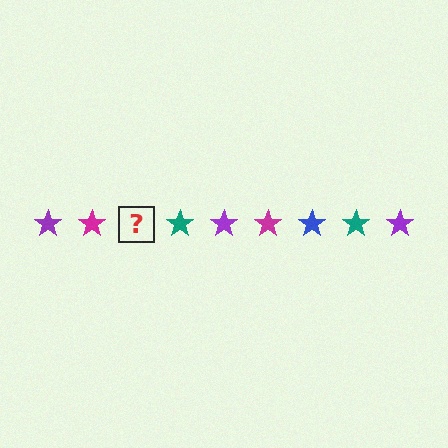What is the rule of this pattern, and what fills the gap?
The rule is that the pattern cycles through purple, magenta, blue, teal stars. The gap should be filled with a blue star.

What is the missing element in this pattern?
The missing element is a blue star.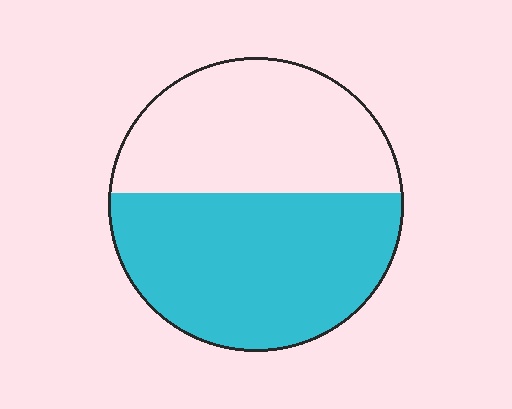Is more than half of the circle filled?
Yes.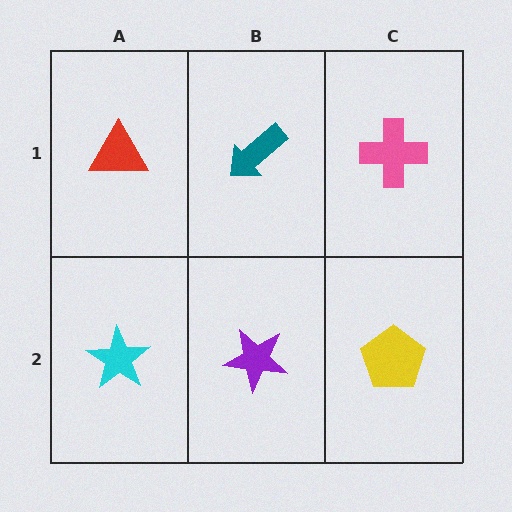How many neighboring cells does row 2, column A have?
2.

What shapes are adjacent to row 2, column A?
A red triangle (row 1, column A), a purple star (row 2, column B).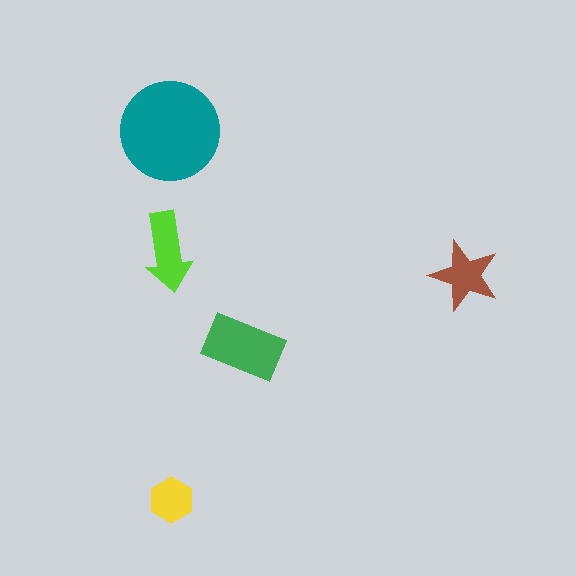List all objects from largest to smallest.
The teal circle, the green rectangle, the lime arrow, the brown star, the yellow hexagon.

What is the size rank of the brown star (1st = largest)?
4th.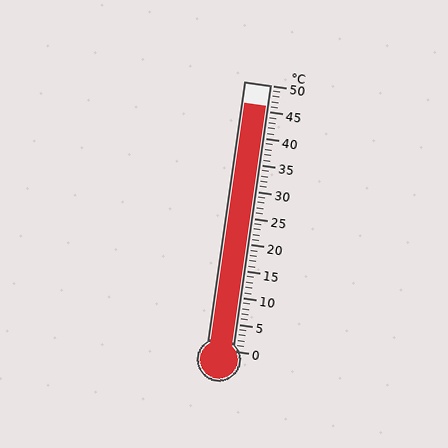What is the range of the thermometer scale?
The thermometer scale ranges from 0°C to 50°C.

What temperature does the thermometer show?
The thermometer shows approximately 46°C.